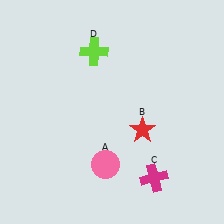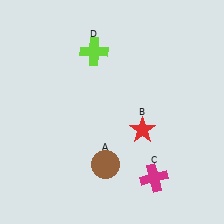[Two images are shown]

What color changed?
The circle (A) changed from pink in Image 1 to brown in Image 2.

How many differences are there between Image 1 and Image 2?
There is 1 difference between the two images.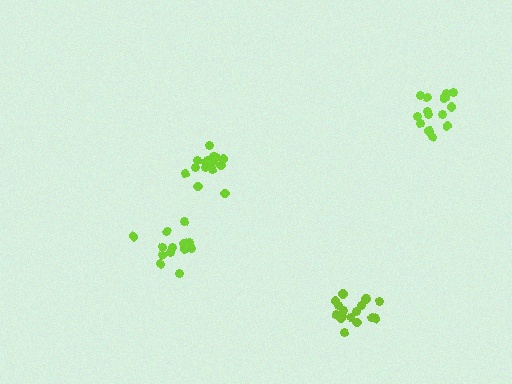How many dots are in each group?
Group 1: 17 dots, Group 2: 17 dots, Group 3: 15 dots, Group 4: 15 dots (64 total).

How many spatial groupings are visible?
There are 4 spatial groupings.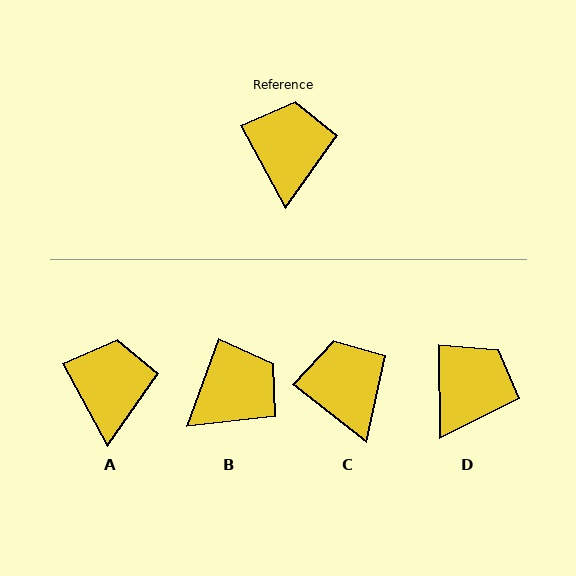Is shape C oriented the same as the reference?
No, it is off by about 23 degrees.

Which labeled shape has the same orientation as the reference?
A.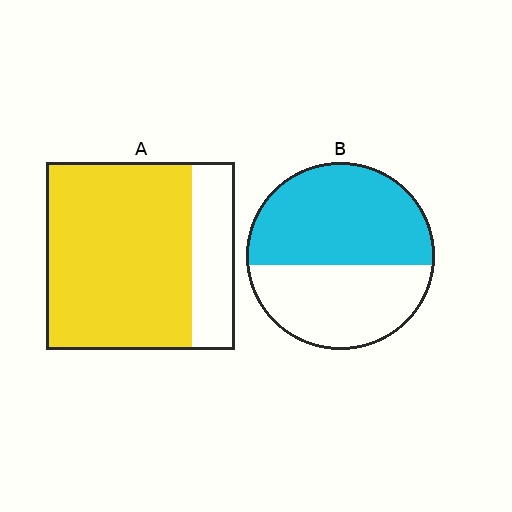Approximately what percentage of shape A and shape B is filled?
A is approximately 75% and B is approximately 55%.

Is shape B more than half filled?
Yes.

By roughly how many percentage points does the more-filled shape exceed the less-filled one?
By roughly 20 percentage points (A over B).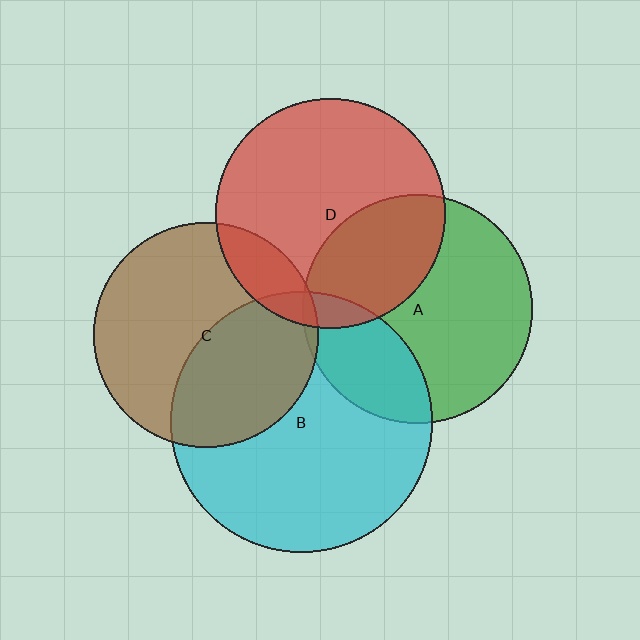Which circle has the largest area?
Circle B (cyan).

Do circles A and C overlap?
Yes.